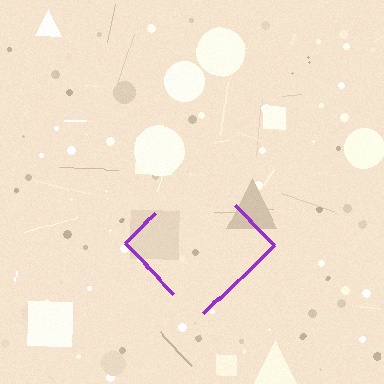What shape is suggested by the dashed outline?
The dashed outline suggests a diamond.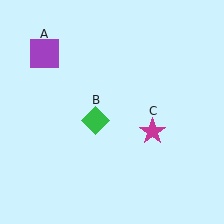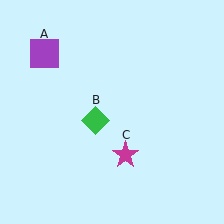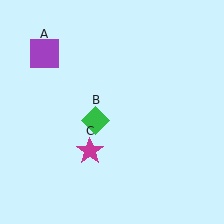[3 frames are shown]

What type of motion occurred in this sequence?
The magenta star (object C) rotated clockwise around the center of the scene.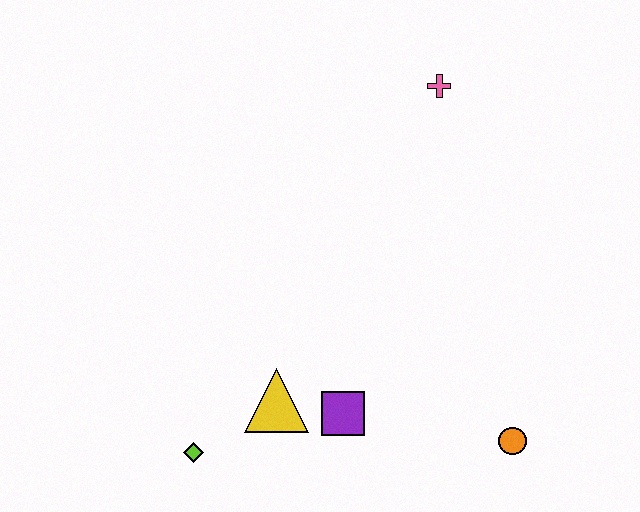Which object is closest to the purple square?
The yellow triangle is closest to the purple square.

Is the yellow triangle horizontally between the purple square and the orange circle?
No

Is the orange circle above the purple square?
No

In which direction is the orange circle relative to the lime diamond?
The orange circle is to the right of the lime diamond.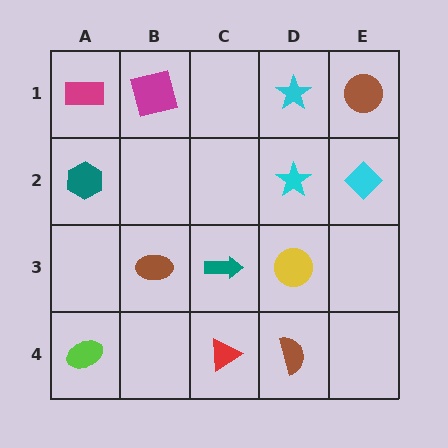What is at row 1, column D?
A cyan star.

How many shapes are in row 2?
3 shapes.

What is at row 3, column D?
A yellow circle.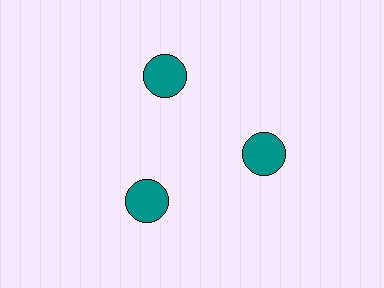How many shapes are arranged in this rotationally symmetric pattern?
There are 3 shapes, arranged in 3 groups of 1.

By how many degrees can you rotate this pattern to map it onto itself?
The pattern maps onto itself every 120 degrees of rotation.